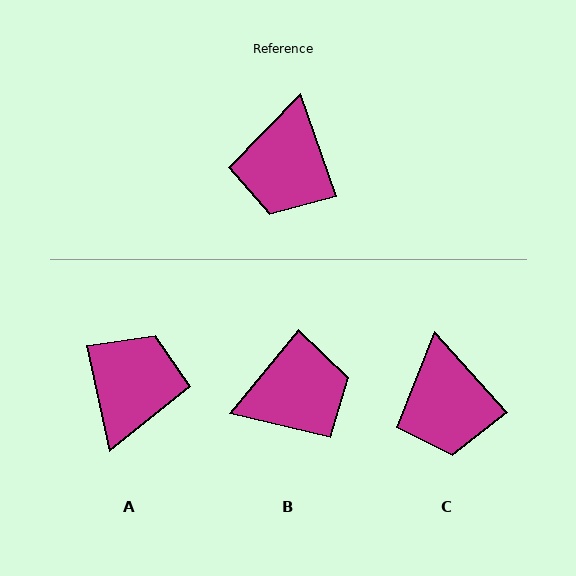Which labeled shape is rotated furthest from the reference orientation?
A, about 173 degrees away.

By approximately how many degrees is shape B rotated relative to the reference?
Approximately 121 degrees counter-clockwise.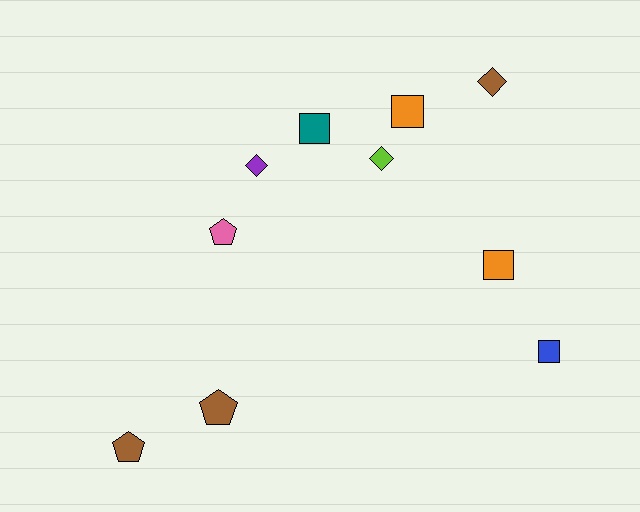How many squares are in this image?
There are 4 squares.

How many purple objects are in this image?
There is 1 purple object.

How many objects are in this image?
There are 10 objects.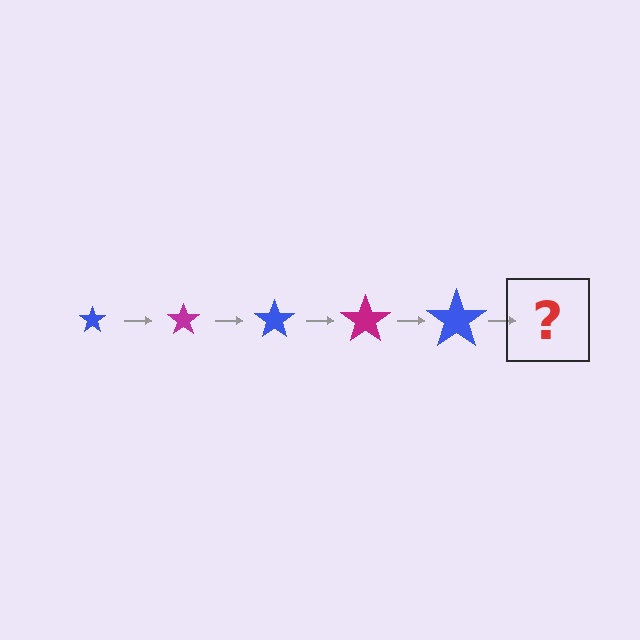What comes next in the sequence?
The next element should be a magenta star, larger than the previous one.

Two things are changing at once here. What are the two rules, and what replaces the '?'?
The two rules are that the star grows larger each step and the color cycles through blue and magenta. The '?' should be a magenta star, larger than the previous one.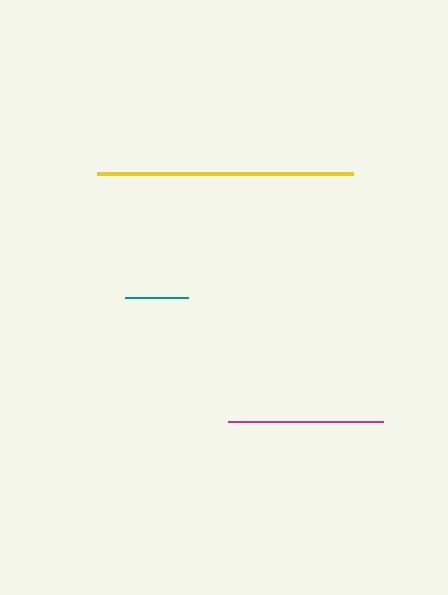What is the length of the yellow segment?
The yellow segment is approximately 256 pixels long.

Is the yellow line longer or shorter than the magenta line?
The yellow line is longer than the magenta line.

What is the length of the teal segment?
The teal segment is approximately 63 pixels long.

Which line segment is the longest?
The yellow line is the longest at approximately 256 pixels.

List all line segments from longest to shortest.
From longest to shortest: yellow, magenta, teal.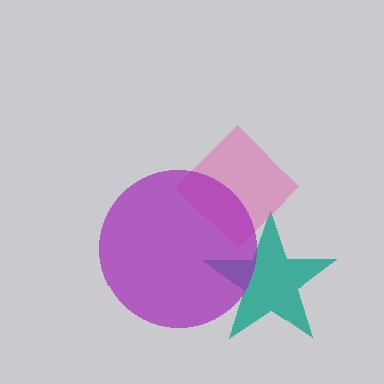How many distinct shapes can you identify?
There are 3 distinct shapes: a teal star, a pink diamond, a purple circle.